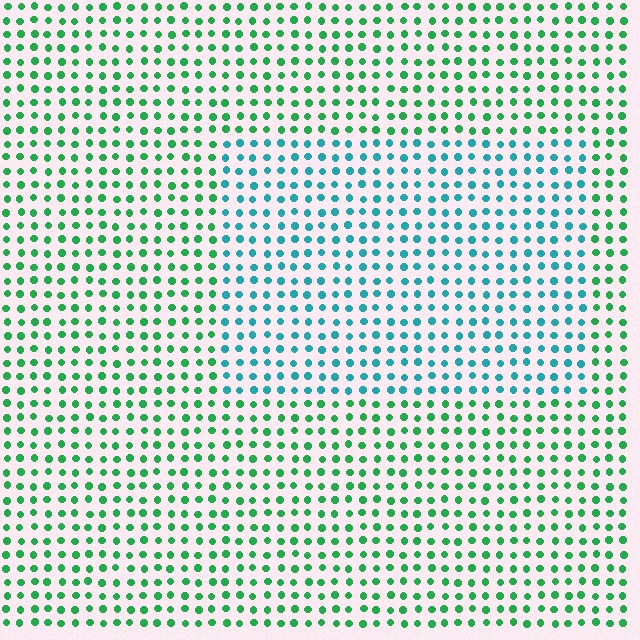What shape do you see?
I see a rectangle.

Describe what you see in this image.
The image is filled with small green elements in a uniform arrangement. A rectangle-shaped region is visible where the elements are tinted to a slightly different hue, forming a subtle color boundary.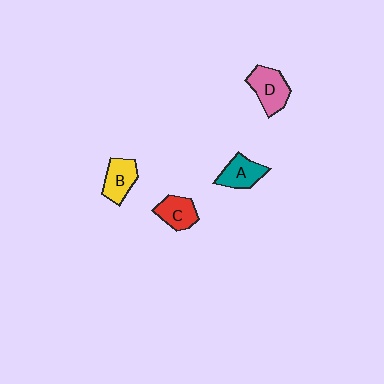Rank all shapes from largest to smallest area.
From largest to smallest: D (pink), A (teal), B (yellow), C (red).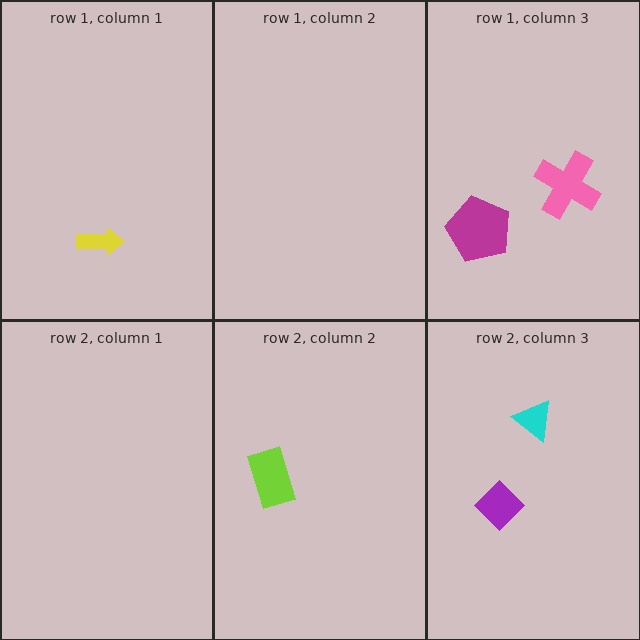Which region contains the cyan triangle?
The row 2, column 3 region.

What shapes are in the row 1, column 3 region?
The magenta pentagon, the pink cross.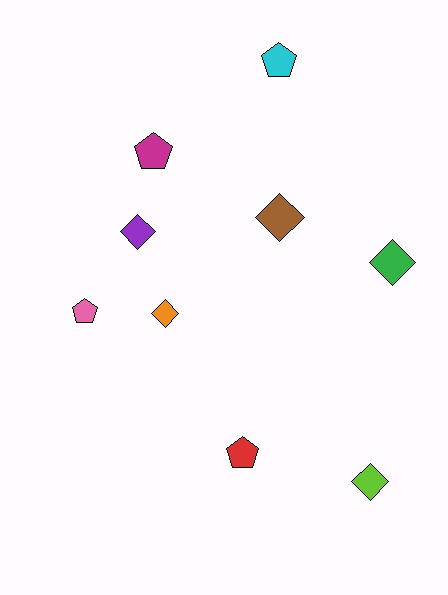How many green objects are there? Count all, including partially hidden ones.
There is 1 green object.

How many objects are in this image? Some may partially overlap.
There are 9 objects.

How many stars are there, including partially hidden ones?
There are no stars.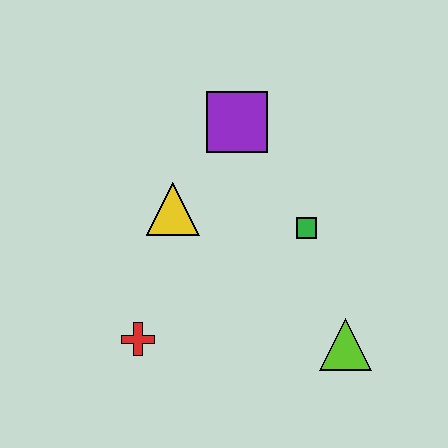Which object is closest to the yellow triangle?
The purple square is closest to the yellow triangle.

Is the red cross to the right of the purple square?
No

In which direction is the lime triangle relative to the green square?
The lime triangle is below the green square.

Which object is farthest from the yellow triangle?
The lime triangle is farthest from the yellow triangle.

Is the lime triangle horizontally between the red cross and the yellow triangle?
No